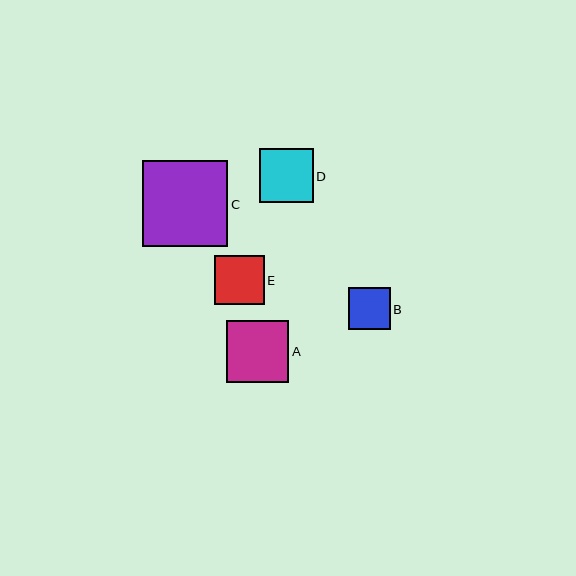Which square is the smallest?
Square B is the smallest with a size of approximately 42 pixels.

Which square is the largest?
Square C is the largest with a size of approximately 85 pixels.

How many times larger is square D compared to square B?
Square D is approximately 1.3 times the size of square B.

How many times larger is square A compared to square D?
Square A is approximately 1.1 times the size of square D.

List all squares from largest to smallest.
From largest to smallest: C, A, D, E, B.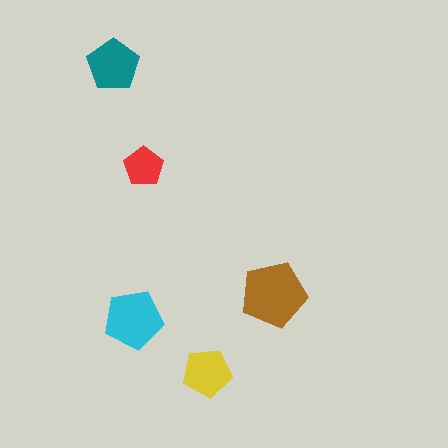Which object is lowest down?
The yellow pentagon is bottommost.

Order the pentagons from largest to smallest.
the brown one, the cyan one, the teal one, the yellow one, the red one.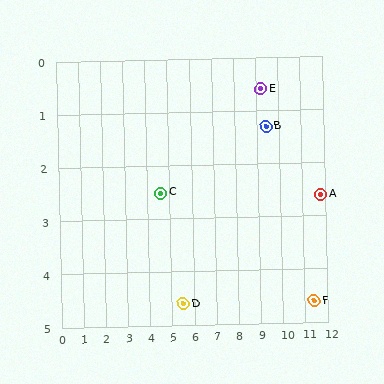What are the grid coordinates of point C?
Point C is at approximately (4.6, 2.5).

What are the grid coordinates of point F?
Point F is at approximately (11.4, 4.6).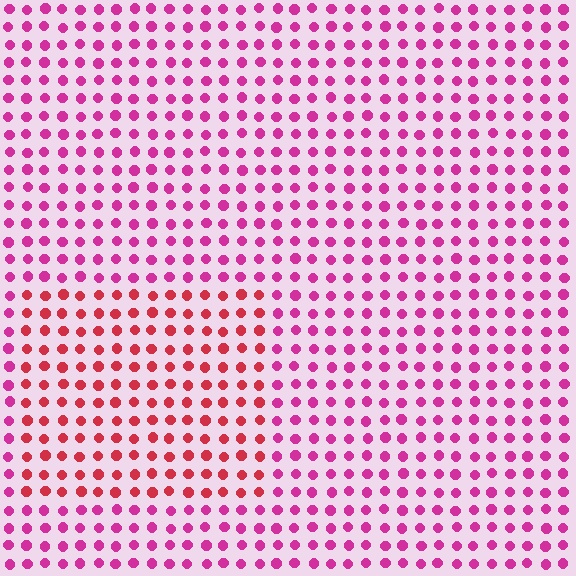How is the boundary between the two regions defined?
The boundary is defined purely by a slight shift in hue (about 32 degrees). Spacing, size, and orientation are identical on both sides.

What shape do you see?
I see a rectangle.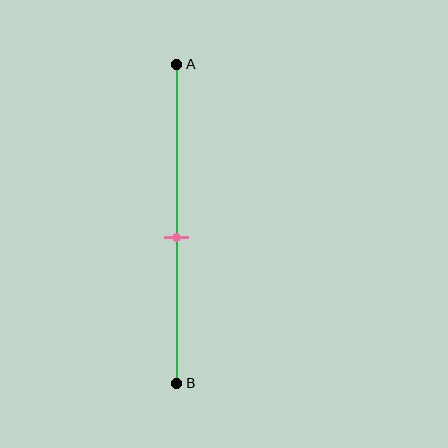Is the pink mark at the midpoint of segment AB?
No, the mark is at about 55% from A, not at the 50% midpoint.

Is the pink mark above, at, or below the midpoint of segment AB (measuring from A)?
The pink mark is below the midpoint of segment AB.